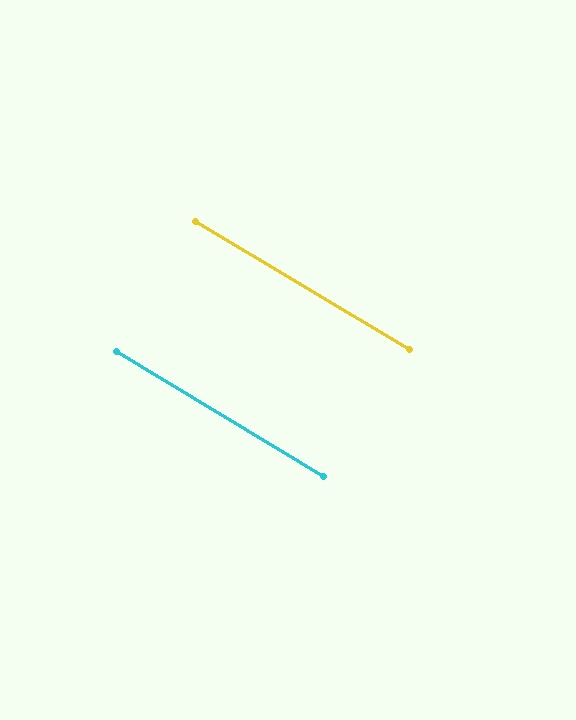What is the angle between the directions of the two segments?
Approximately 0 degrees.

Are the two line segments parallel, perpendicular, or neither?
Parallel — their directions differ by only 0.1°.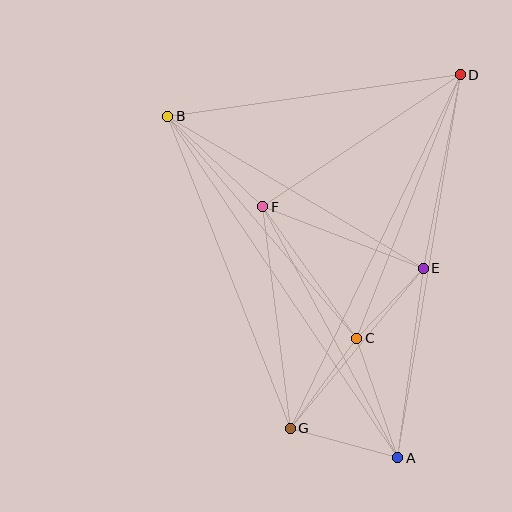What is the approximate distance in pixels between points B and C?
The distance between B and C is approximately 292 pixels.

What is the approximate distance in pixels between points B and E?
The distance between B and E is approximately 297 pixels.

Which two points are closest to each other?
Points C and E are closest to each other.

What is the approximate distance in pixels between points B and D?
The distance between B and D is approximately 295 pixels.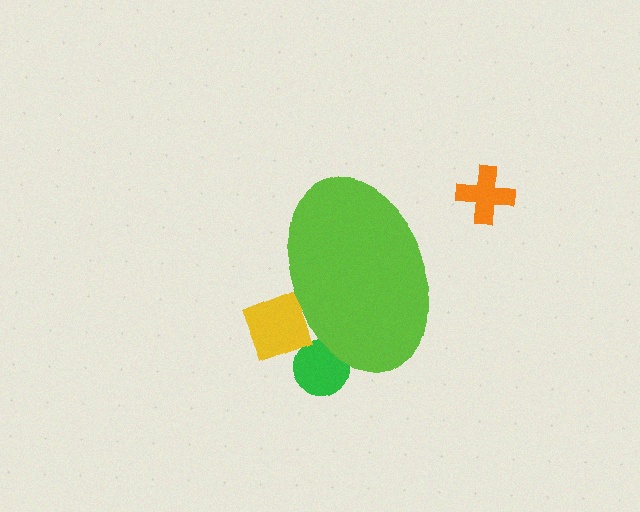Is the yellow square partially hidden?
Yes, the yellow square is partially hidden behind the lime ellipse.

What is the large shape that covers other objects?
A lime ellipse.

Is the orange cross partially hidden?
No, the orange cross is fully visible.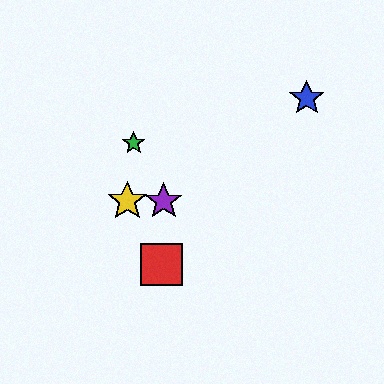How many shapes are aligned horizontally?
2 shapes (the yellow star, the purple star) are aligned horizontally.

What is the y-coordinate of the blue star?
The blue star is at y≈98.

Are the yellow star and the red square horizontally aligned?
No, the yellow star is at y≈201 and the red square is at y≈265.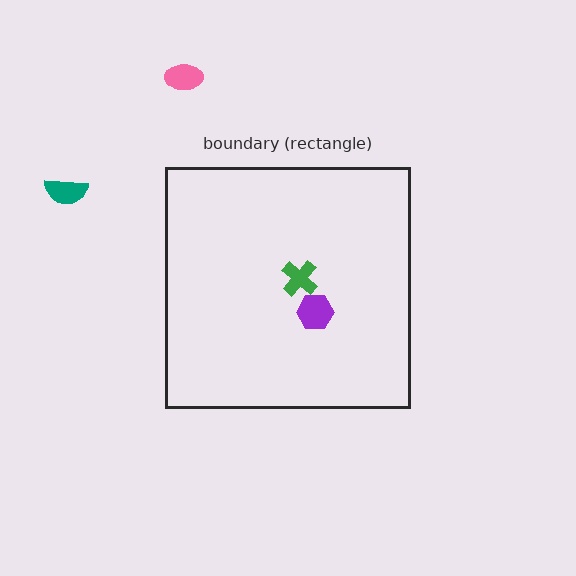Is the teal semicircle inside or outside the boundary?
Outside.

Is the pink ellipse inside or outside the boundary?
Outside.